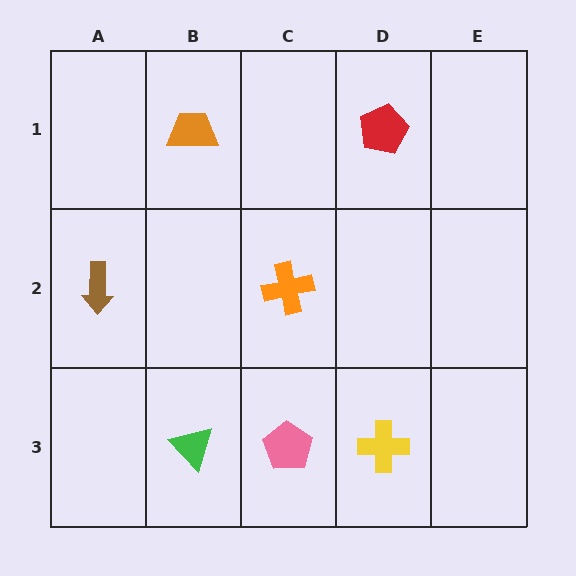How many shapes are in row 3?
3 shapes.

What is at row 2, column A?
A brown arrow.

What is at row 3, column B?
A green triangle.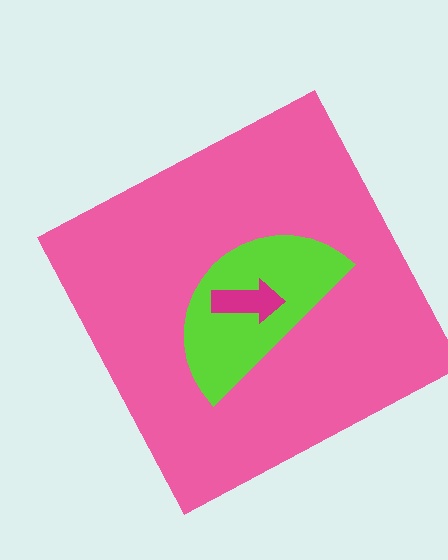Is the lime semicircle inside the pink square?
Yes.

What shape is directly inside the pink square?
The lime semicircle.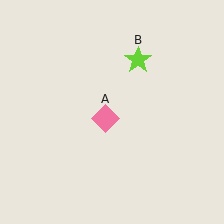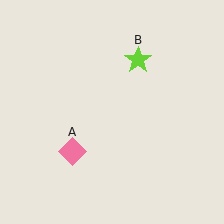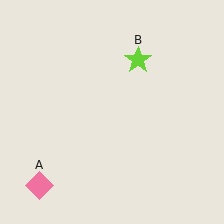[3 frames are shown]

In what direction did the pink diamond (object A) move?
The pink diamond (object A) moved down and to the left.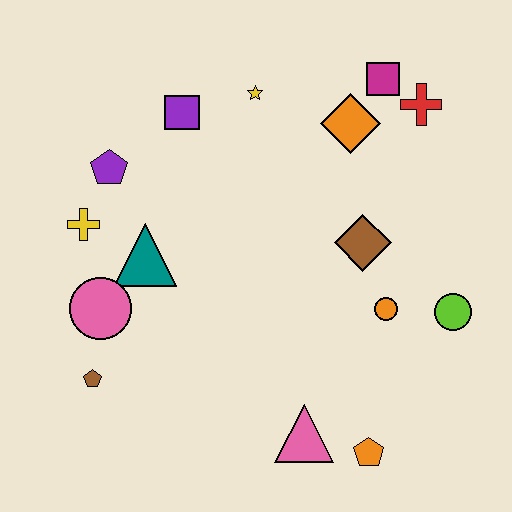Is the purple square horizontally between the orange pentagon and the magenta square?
No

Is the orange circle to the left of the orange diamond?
No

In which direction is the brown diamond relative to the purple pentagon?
The brown diamond is to the right of the purple pentagon.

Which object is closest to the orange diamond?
The magenta square is closest to the orange diamond.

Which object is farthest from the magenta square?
The brown pentagon is farthest from the magenta square.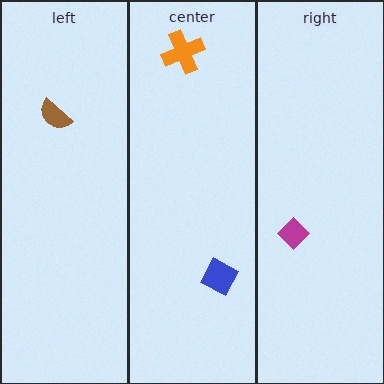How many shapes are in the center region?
2.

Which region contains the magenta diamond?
The right region.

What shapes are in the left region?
The brown semicircle.